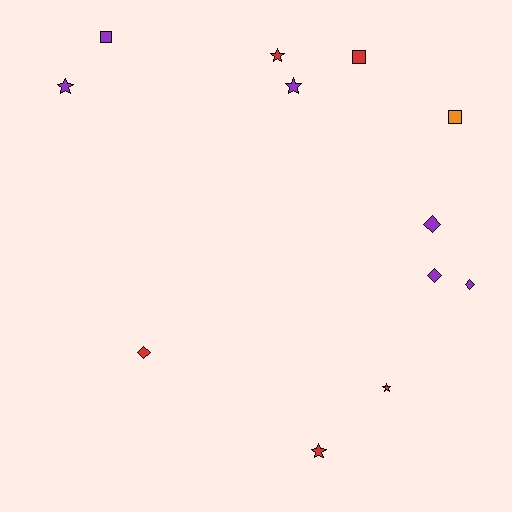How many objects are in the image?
There are 12 objects.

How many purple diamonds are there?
There are 3 purple diamonds.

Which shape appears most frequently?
Star, with 5 objects.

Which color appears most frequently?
Purple, with 6 objects.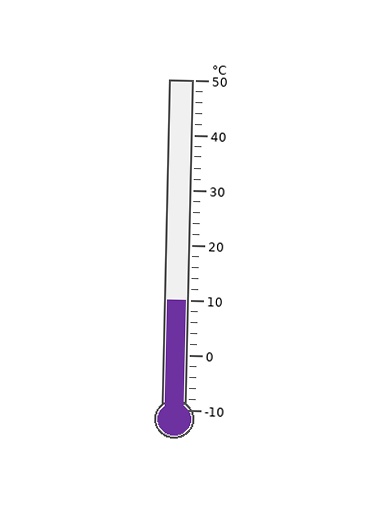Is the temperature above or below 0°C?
The temperature is above 0°C.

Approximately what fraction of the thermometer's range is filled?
The thermometer is filled to approximately 35% of its range.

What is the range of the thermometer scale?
The thermometer scale ranges from -10°C to 50°C.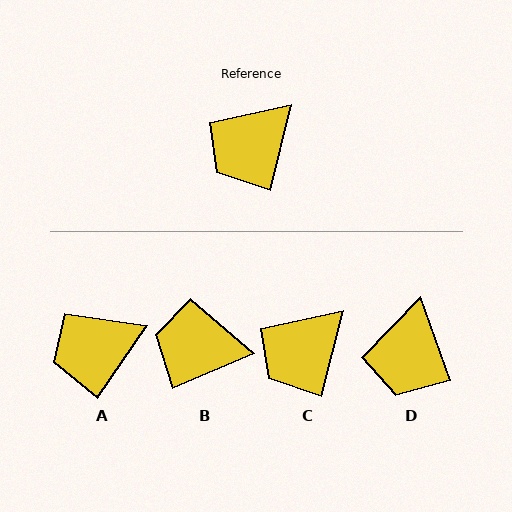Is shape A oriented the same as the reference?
No, it is off by about 21 degrees.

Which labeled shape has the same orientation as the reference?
C.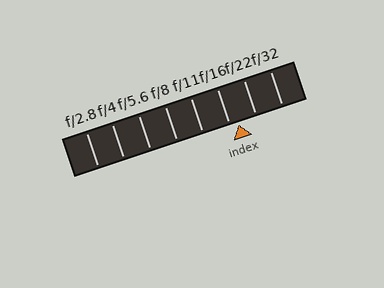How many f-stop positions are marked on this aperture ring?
There are 8 f-stop positions marked.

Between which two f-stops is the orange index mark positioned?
The index mark is between f/16 and f/22.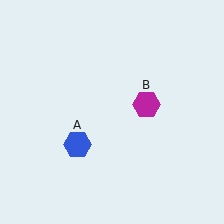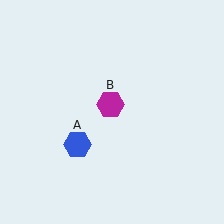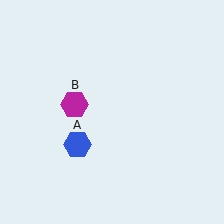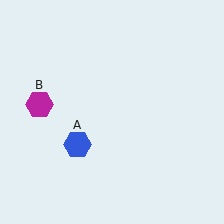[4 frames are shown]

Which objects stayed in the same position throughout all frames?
Blue hexagon (object A) remained stationary.